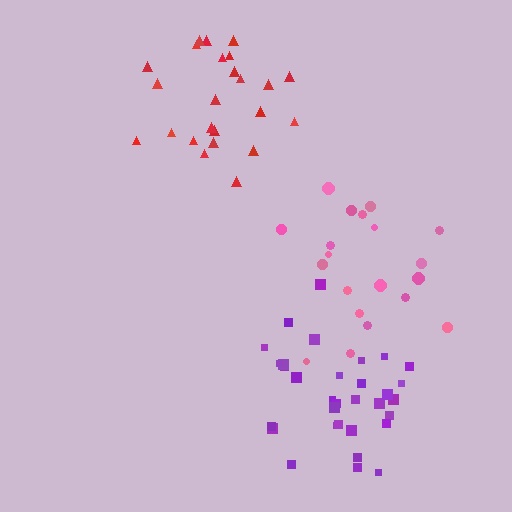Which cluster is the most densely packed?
Purple.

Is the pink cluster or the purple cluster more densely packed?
Purple.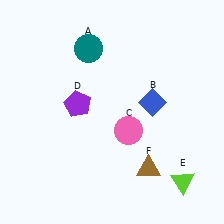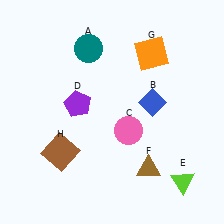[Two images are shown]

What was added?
An orange square (G), a brown square (H) were added in Image 2.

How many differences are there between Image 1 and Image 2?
There are 2 differences between the two images.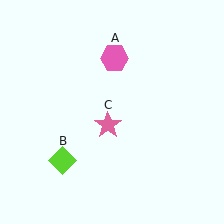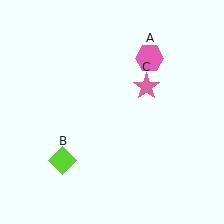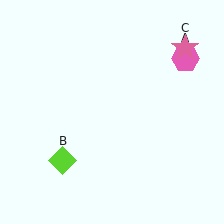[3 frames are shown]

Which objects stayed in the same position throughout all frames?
Lime diamond (object B) remained stationary.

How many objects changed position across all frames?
2 objects changed position: pink hexagon (object A), pink star (object C).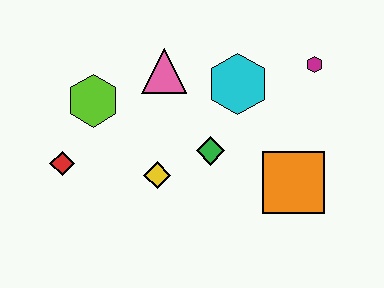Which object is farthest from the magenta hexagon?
The red diamond is farthest from the magenta hexagon.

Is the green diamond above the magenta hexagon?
No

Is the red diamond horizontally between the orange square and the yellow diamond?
No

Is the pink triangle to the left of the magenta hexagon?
Yes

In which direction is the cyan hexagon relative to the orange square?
The cyan hexagon is above the orange square.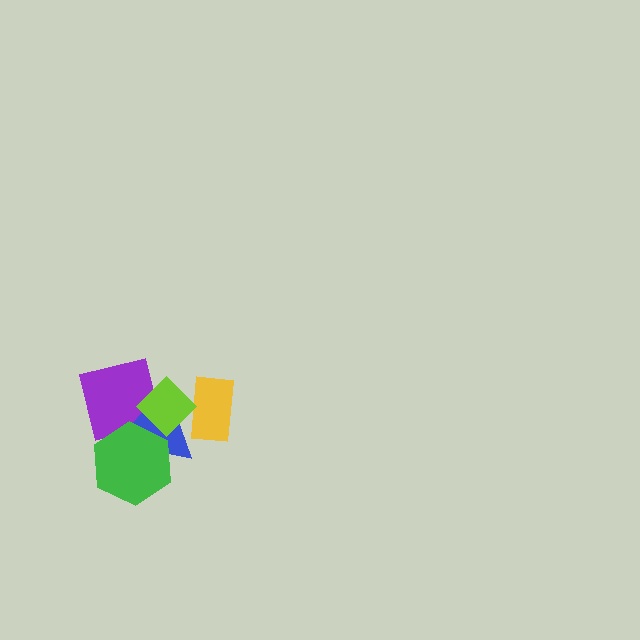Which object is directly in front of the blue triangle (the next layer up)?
The lime diamond is directly in front of the blue triangle.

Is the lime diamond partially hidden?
No, no other shape covers it.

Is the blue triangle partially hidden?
Yes, it is partially covered by another shape.